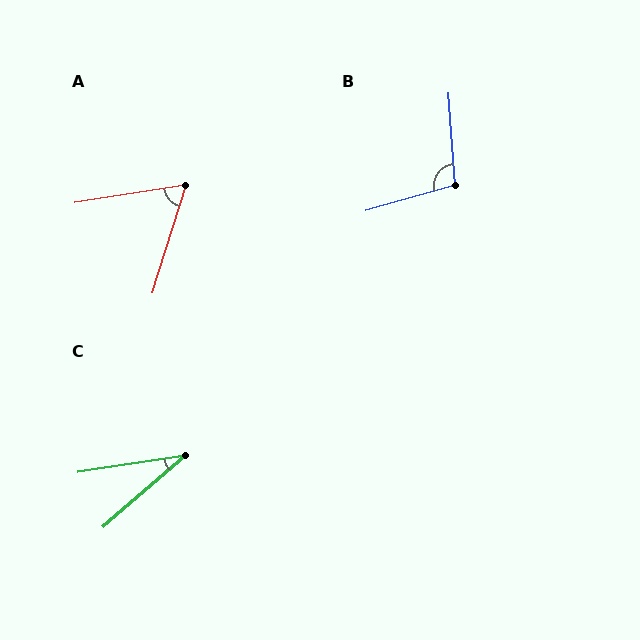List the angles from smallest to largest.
C (32°), A (64°), B (102°).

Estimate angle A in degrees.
Approximately 64 degrees.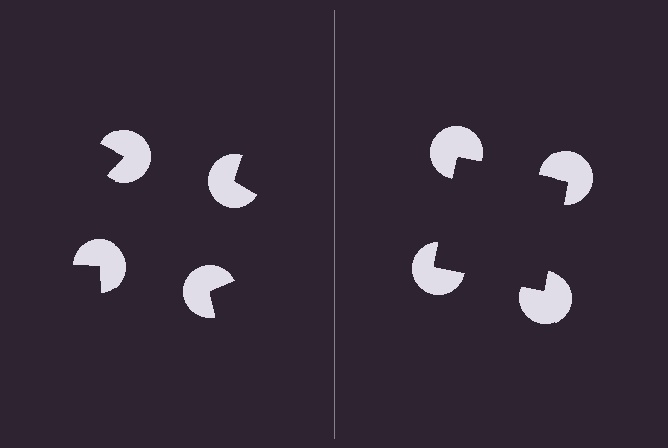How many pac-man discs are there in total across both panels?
8 — 4 on each side.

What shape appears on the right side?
An illusory square.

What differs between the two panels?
The pac-man discs are positioned identically on both sides; only the wedge orientations differ. On the right they align to a square; on the left they are misaligned.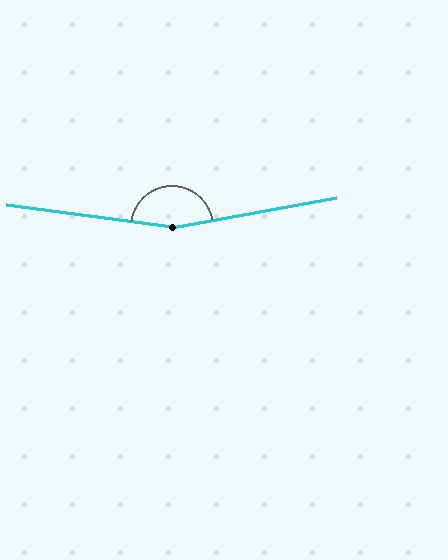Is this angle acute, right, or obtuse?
It is obtuse.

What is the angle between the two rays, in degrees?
Approximately 162 degrees.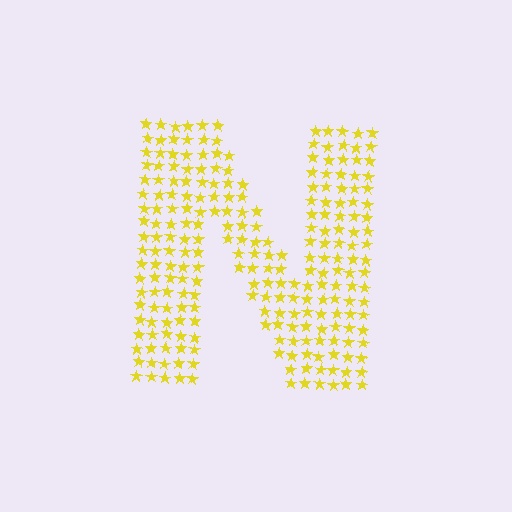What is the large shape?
The large shape is the letter N.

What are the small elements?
The small elements are stars.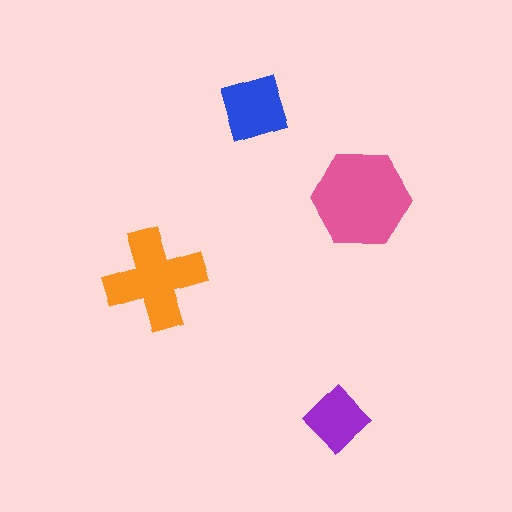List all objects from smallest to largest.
The purple diamond, the blue square, the orange cross, the pink hexagon.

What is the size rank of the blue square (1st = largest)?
3rd.